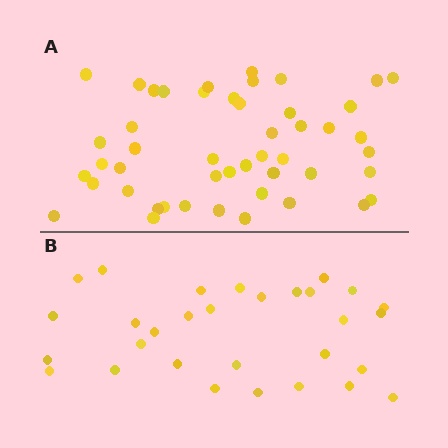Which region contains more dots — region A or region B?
Region A (the top region) has more dots.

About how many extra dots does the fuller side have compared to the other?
Region A has approximately 20 more dots than region B.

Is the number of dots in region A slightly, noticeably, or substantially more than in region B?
Region A has substantially more. The ratio is roughly 1.6 to 1.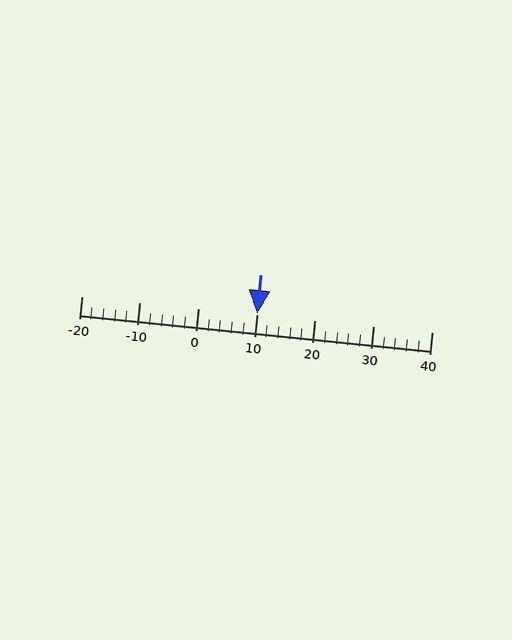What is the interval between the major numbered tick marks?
The major tick marks are spaced 10 units apart.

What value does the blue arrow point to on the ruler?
The blue arrow points to approximately 10.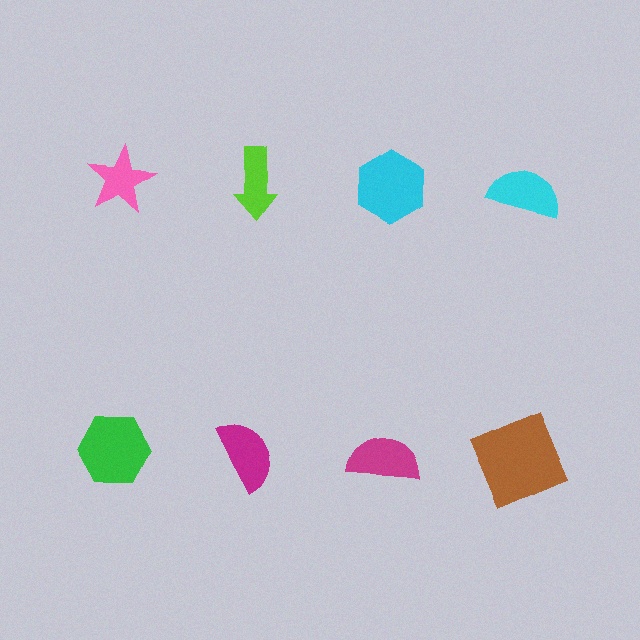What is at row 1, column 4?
A cyan semicircle.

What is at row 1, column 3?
A cyan hexagon.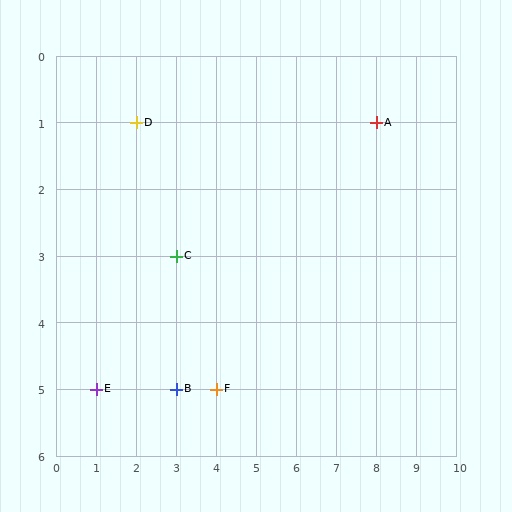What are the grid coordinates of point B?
Point B is at grid coordinates (3, 5).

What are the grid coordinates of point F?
Point F is at grid coordinates (4, 5).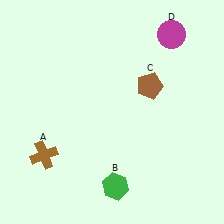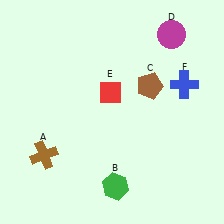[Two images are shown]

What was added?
A red diamond (E), a blue cross (F) were added in Image 2.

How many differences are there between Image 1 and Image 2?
There are 2 differences between the two images.